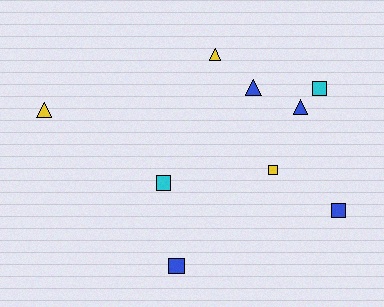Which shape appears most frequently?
Square, with 5 objects.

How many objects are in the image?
There are 9 objects.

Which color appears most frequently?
Blue, with 4 objects.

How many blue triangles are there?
There are 2 blue triangles.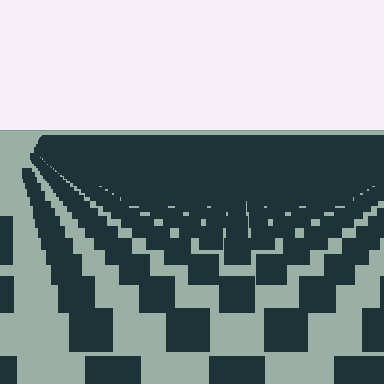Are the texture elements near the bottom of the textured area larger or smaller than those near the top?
Larger. Near the bottom, elements are closer to the viewer and appear at a bigger on-screen size.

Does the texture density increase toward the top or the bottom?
Density increases toward the top.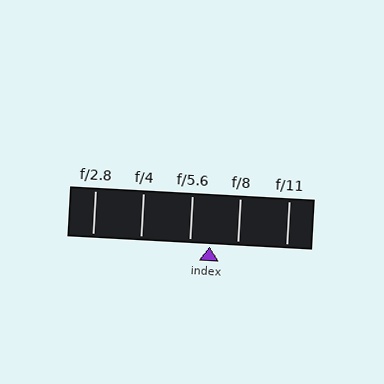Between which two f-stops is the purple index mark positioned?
The index mark is between f/5.6 and f/8.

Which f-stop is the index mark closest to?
The index mark is closest to f/5.6.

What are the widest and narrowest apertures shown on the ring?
The widest aperture shown is f/2.8 and the narrowest is f/11.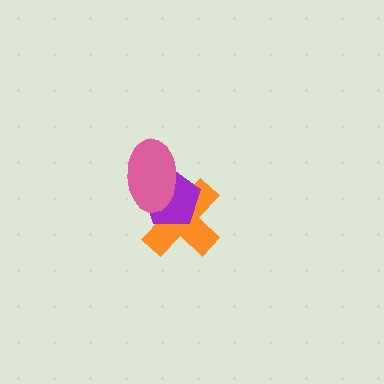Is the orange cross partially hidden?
Yes, it is partially covered by another shape.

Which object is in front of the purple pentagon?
The pink ellipse is in front of the purple pentagon.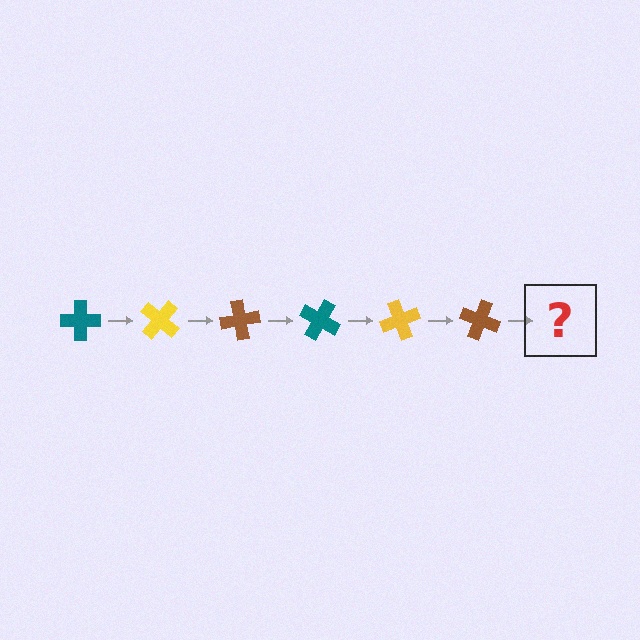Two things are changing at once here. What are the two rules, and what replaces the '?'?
The two rules are that it rotates 40 degrees each step and the color cycles through teal, yellow, and brown. The '?' should be a teal cross, rotated 240 degrees from the start.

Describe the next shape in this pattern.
It should be a teal cross, rotated 240 degrees from the start.